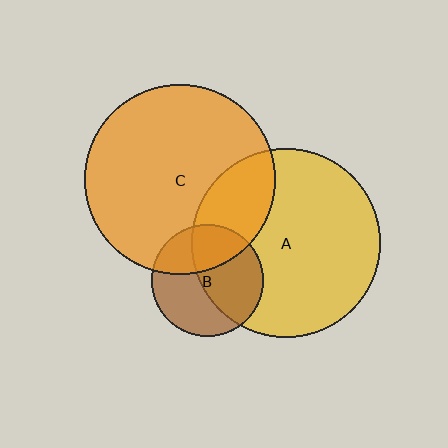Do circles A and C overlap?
Yes.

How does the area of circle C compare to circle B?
Approximately 2.9 times.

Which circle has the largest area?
Circle C (orange).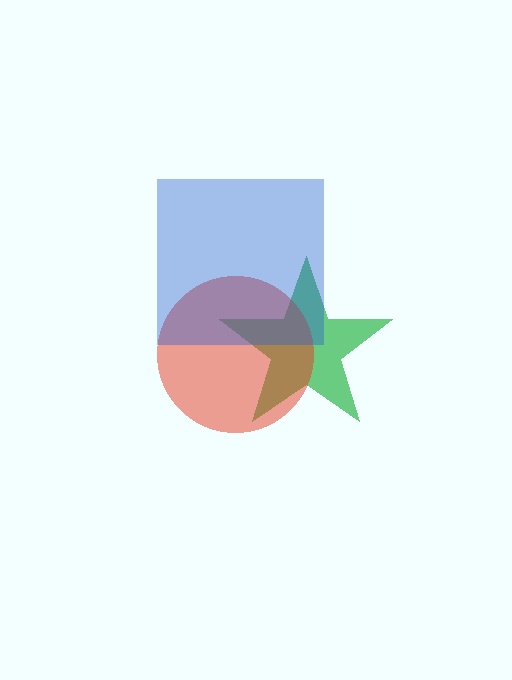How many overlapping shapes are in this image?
There are 3 overlapping shapes in the image.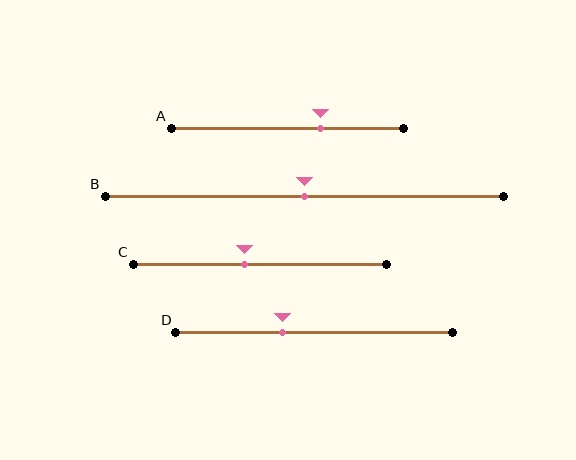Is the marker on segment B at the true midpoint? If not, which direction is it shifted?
Yes, the marker on segment B is at the true midpoint.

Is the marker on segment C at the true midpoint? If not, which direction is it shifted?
No, the marker on segment C is shifted to the left by about 6% of the segment length.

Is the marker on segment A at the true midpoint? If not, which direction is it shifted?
No, the marker on segment A is shifted to the right by about 14% of the segment length.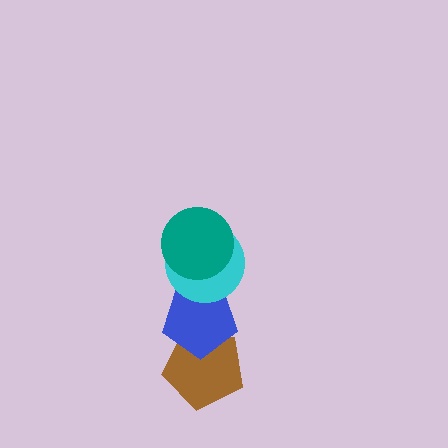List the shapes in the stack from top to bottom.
From top to bottom: the teal circle, the cyan circle, the blue pentagon, the brown pentagon.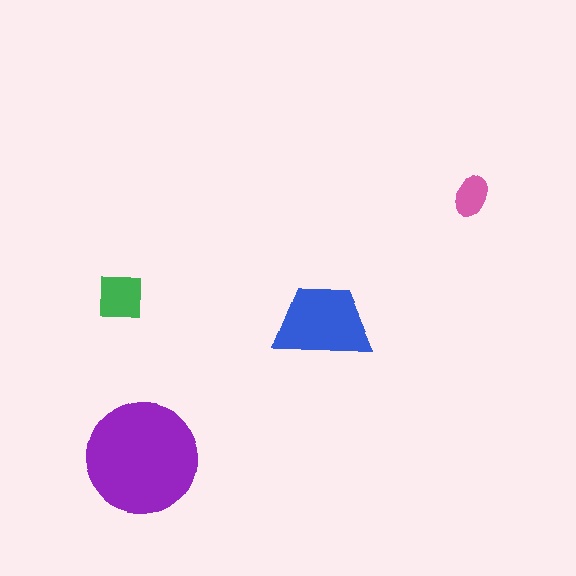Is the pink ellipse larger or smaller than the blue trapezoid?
Smaller.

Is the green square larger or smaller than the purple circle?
Smaller.